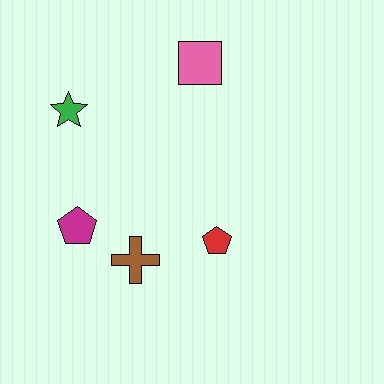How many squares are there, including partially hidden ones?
There is 1 square.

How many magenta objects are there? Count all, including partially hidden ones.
There is 1 magenta object.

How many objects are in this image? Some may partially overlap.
There are 5 objects.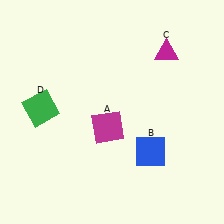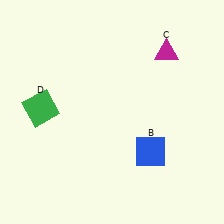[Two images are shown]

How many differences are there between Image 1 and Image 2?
There is 1 difference between the two images.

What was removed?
The magenta square (A) was removed in Image 2.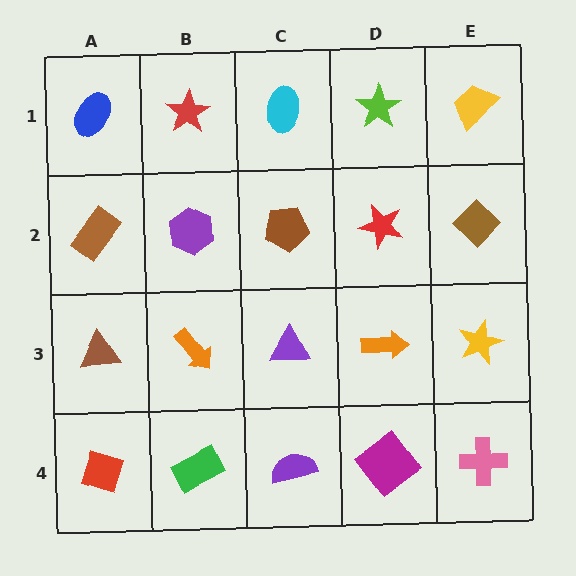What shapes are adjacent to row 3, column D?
A red star (row 2, column D), a magenta diamond (row 4, column D), a purple triangle (row 3, column C), a yellow star (row 3, column E).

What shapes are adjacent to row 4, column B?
An orange arrow (row 3, column B), a red diamond (row 4, column A), a purple semicircle (row 4, column C).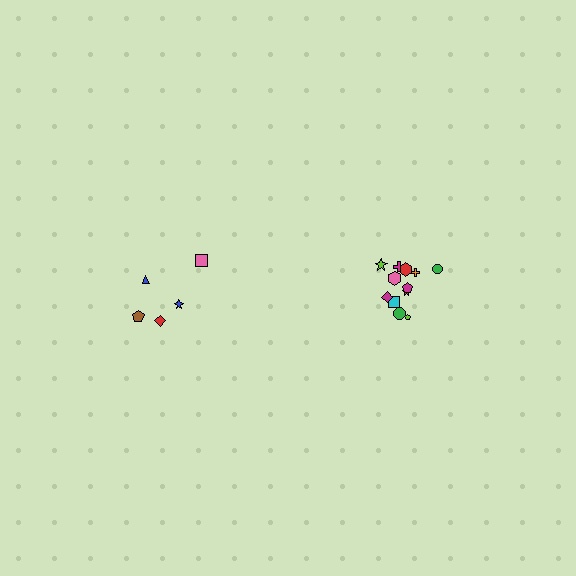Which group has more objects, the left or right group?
The right group.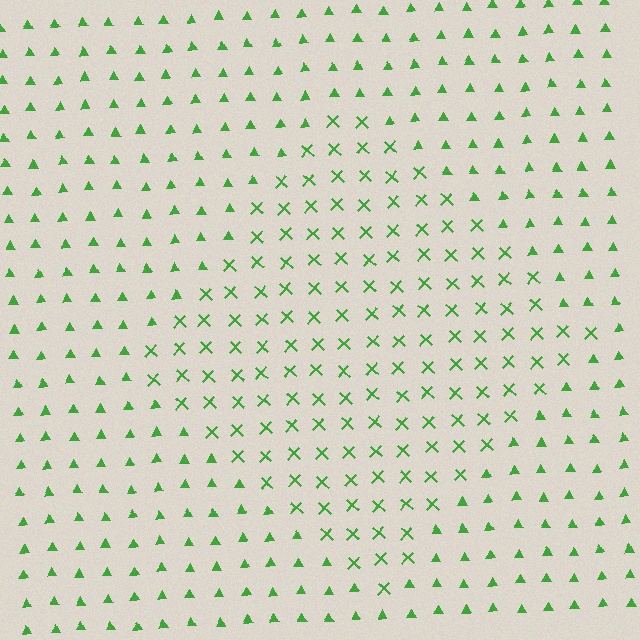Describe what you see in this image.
The image is filled with small green elements arranged in a uniform grid. A diamond-shaped region contains X marks, while the surrounding area contains triangles. The boundary is defined purely by the change in element shape.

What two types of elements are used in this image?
The image uses X marks inside the diamond region and triangles outside it.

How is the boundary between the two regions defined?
The boundary is defined by a change in element shape: X marks inside vs. triangles outside. All elements share the same color and spacing.